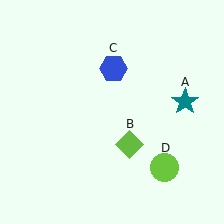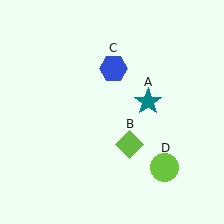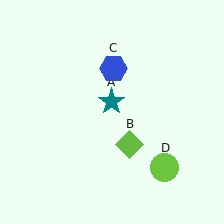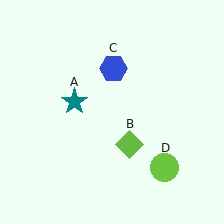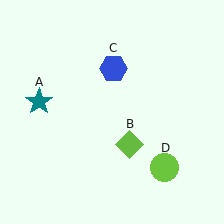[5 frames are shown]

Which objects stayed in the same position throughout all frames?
Lime diamond (object B) and blue hexagon (object C) and lime circle (object D) remained stationary.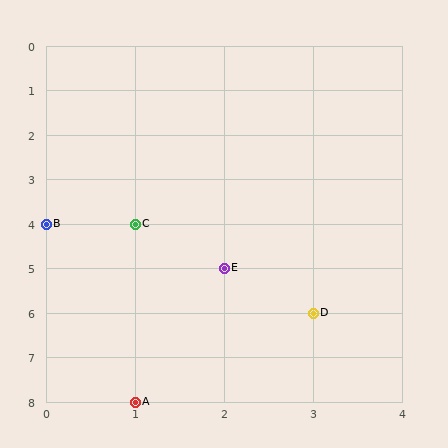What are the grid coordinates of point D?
Point D is at grid coordinates (3, 6).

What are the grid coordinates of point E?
Point E is at grid coordinates (2, 5).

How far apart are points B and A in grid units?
Points B and A are 1 column and 4 rows apart (about 4.1 grid units diagonally).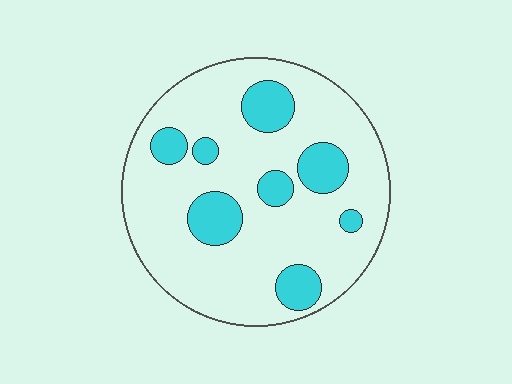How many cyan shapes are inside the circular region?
8.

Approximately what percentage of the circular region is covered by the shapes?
Approximately 20%.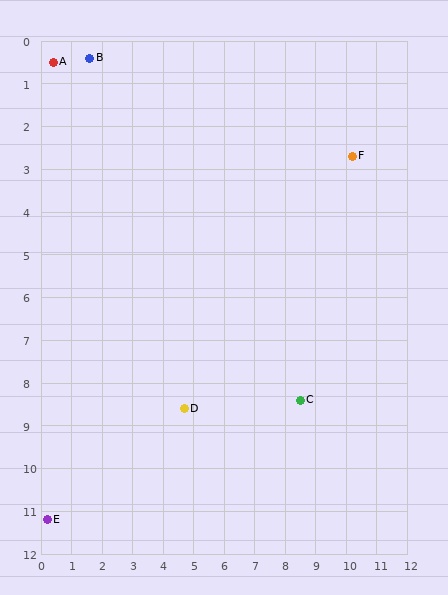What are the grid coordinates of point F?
Point F is at approximately (10.2, 2.7).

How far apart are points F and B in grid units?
Points F and B are about 8.9 grid units apart.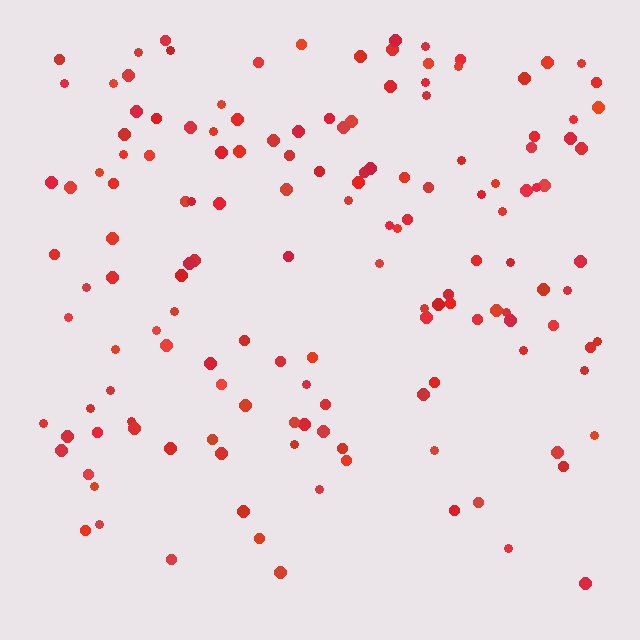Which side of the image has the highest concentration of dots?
The top.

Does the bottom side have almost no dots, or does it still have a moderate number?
Still a moderate number, just noticeably fewer than the top.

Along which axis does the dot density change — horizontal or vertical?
Vertical.